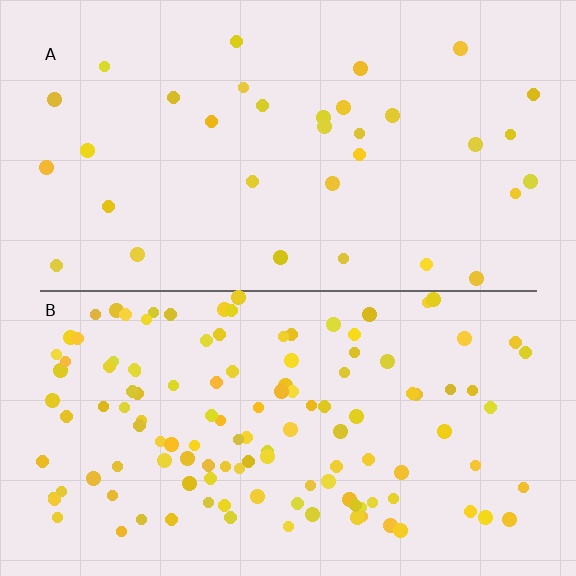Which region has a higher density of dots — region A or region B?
B (the bottom).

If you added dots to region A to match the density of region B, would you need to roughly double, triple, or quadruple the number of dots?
Approximately quadruple.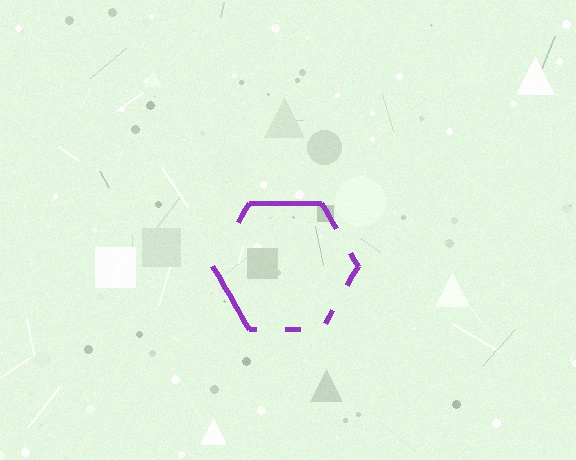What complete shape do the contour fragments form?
The contour fragments form a hexagon.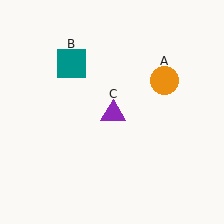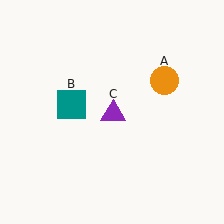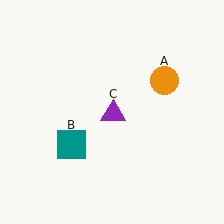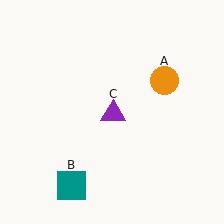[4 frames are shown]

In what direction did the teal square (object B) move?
The teal square (object B) moved down.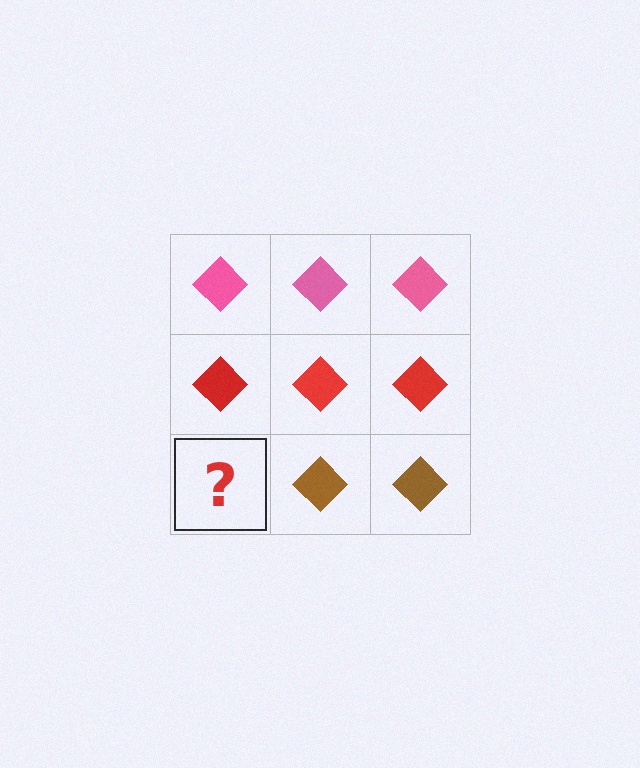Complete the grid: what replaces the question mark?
The question mark should be replaced with a brown diamond.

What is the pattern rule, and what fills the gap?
The rule is that each row has a consistent color. The gap should be filled with a brown diamond.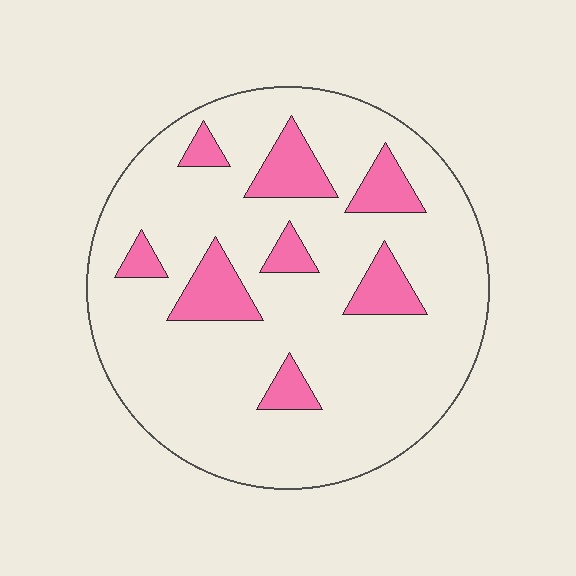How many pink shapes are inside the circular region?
8.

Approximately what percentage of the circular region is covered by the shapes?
Approximately 15%.